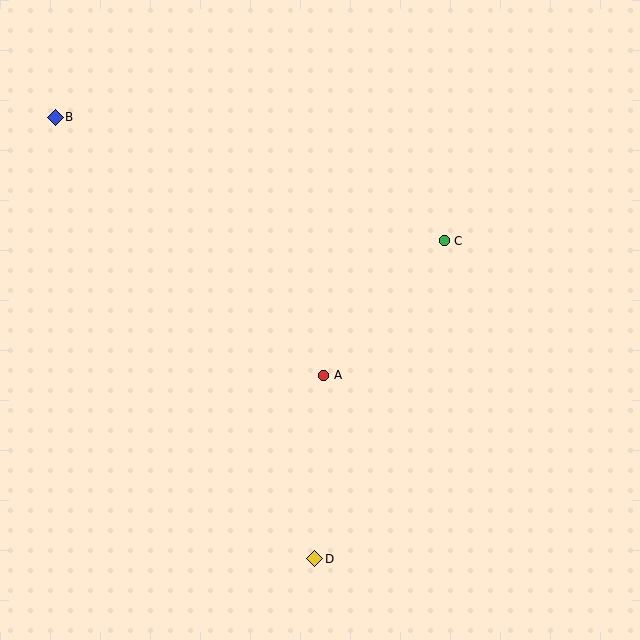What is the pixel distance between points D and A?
The distance between D and A is 184 pixels.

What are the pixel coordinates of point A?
Point A is at (324, 375).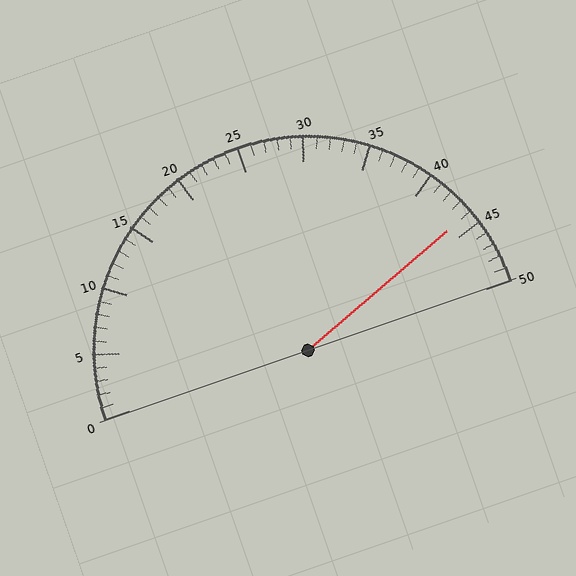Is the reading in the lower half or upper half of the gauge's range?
The reading is in the upper half of the range (0 to 50).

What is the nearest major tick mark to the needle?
The nearest major tick mark is 45.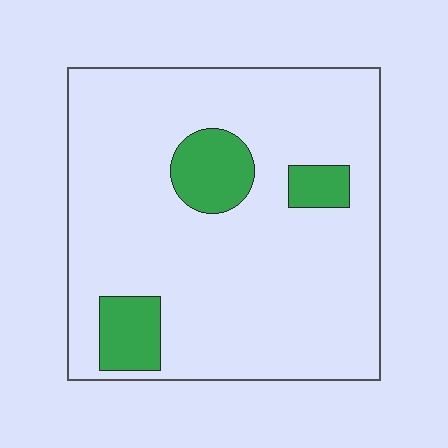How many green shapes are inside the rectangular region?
3.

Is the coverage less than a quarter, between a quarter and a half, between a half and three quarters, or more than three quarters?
Less than a quarter.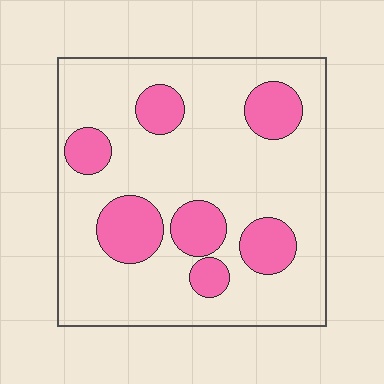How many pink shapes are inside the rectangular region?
7.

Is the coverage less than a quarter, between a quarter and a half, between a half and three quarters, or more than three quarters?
Less than a quarter.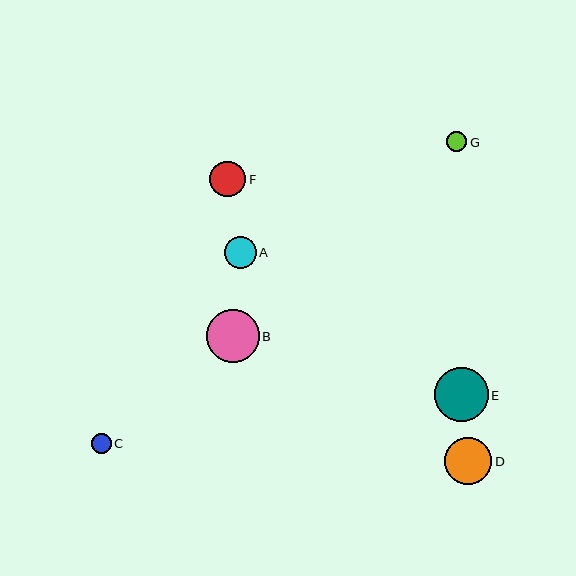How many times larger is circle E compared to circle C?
Circle E is approximately 2.7 times the size of circle C.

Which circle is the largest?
Circle E is the largest with a size of approximately 53 pixels.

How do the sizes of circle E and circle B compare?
Circle E and circle B are approximately the same size.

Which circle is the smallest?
Circle C is the smallest with a size of approximately 20 pixels.